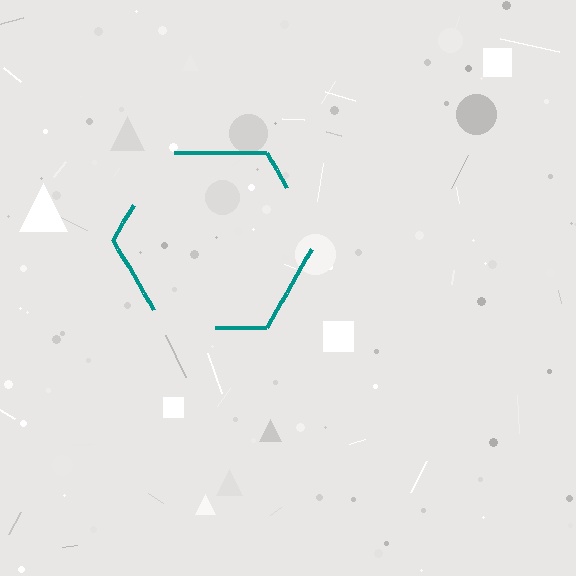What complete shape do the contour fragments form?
The contour fragments form a hexagon.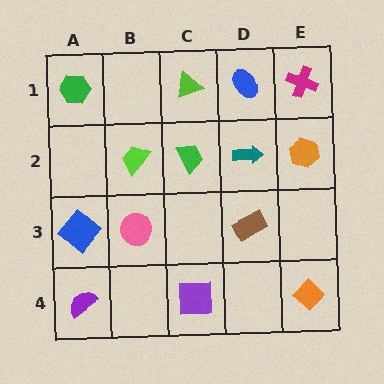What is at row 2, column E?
An orange hexagon.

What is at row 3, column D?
A brown rectangle.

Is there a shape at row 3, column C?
No, that cell is empty.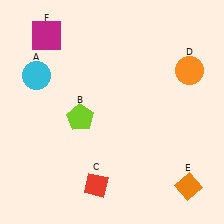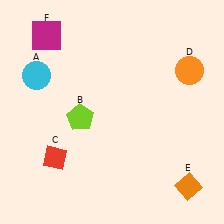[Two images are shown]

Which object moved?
The red diamond (C) moved left.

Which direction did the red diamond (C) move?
The red diamond (C) moved left.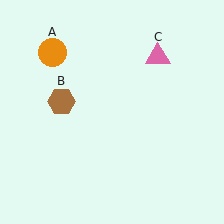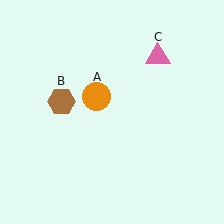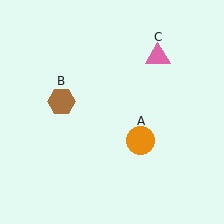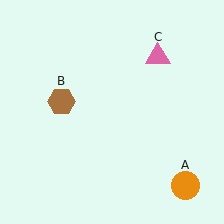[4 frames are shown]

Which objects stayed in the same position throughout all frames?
Brown hexagon (object B) and pink triangle (object C) remained stationary.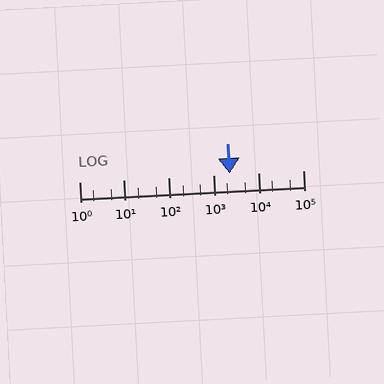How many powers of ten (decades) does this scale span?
The scale spans 5 decades, from 1 to 100000.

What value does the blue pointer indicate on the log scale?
The pointer indicates approximately 2300.